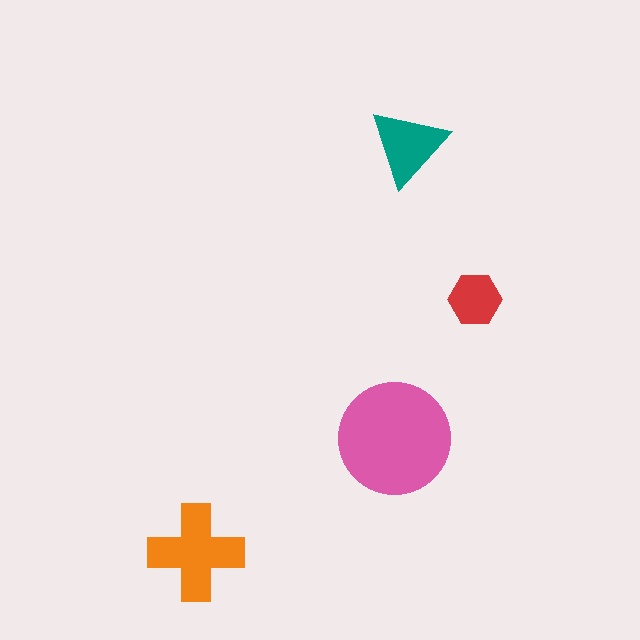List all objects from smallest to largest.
The red hexagon, the teal triangle, the orange cross, the pink circle.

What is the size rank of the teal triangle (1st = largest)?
3rd.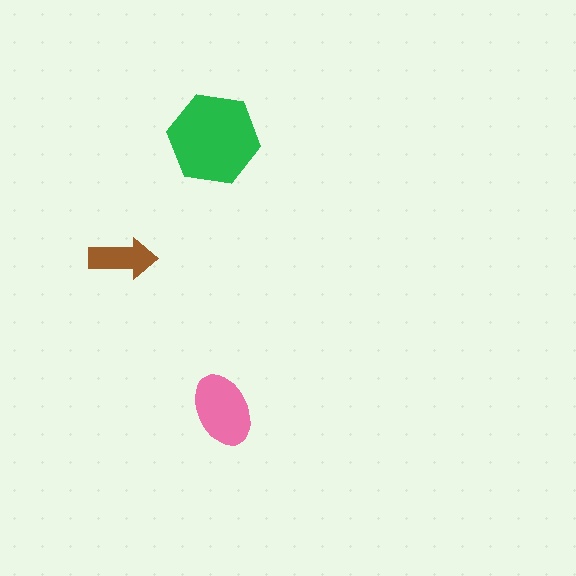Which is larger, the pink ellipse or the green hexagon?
The green hexagon.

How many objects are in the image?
There are 3 objects in the image.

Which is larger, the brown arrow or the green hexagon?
The green hexagon.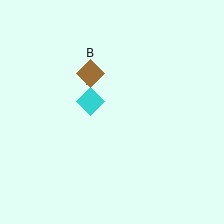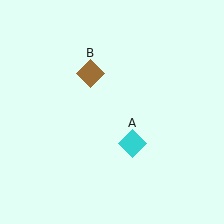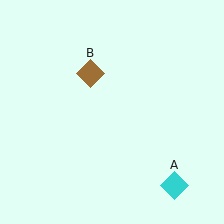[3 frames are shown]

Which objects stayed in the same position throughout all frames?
Brown diamond (object B) remained stationary.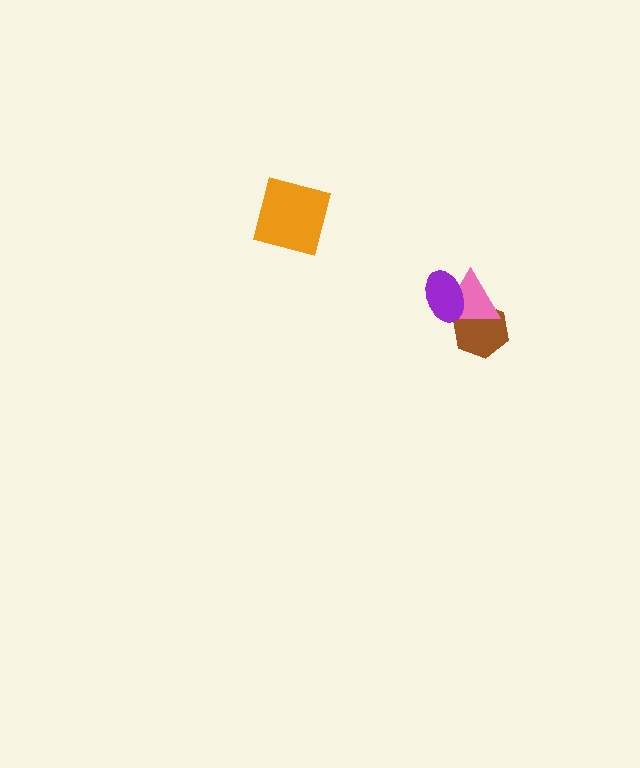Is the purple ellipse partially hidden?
No, no other shape covers it.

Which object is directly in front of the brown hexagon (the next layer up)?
The pink triangle is directly in front of the brown hexagon.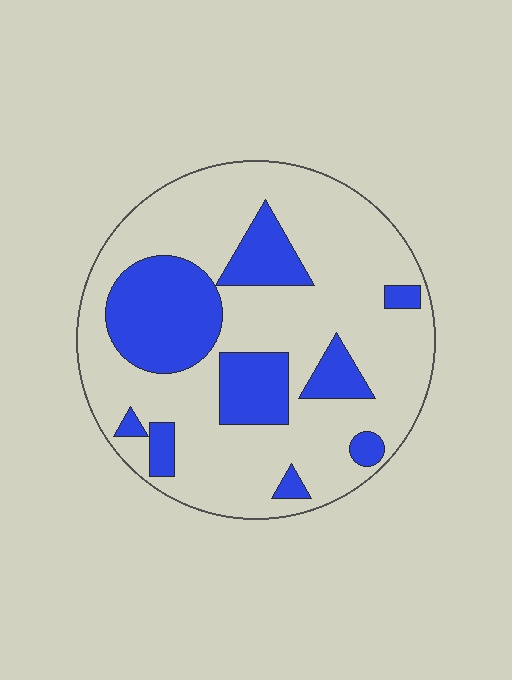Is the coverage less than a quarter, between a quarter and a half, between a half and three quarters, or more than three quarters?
Between a quarter and a half.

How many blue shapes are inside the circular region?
9.